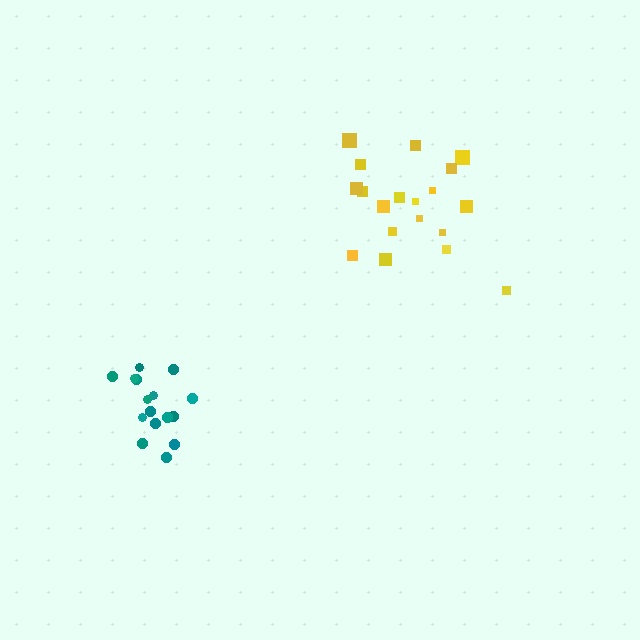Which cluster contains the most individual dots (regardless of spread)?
Yellow (19).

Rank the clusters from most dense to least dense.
teal, yellow.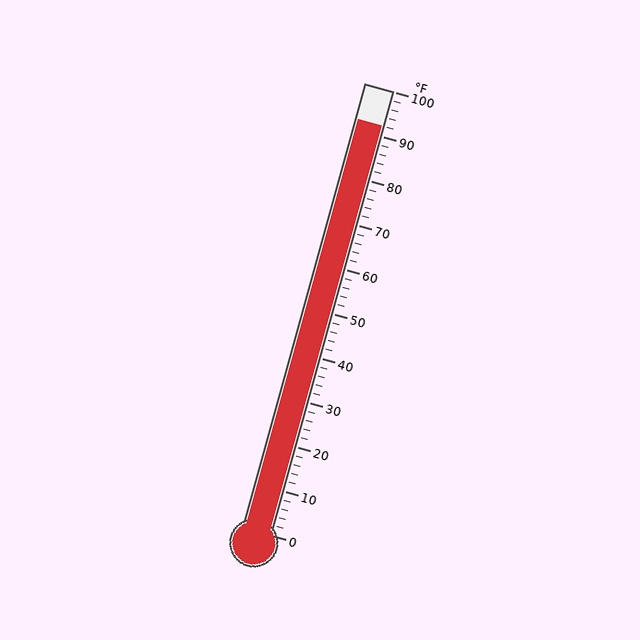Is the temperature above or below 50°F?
The temperature is above 50°F.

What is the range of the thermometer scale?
The thermometer scale ranges from 0°F to 100°F.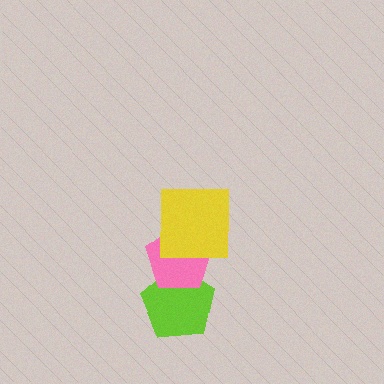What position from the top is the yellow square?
The yellow square is 1st from the top.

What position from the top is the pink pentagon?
The pink pentagon is 2nd from the top.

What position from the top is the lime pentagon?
The lime pentagon is 3rd from the top.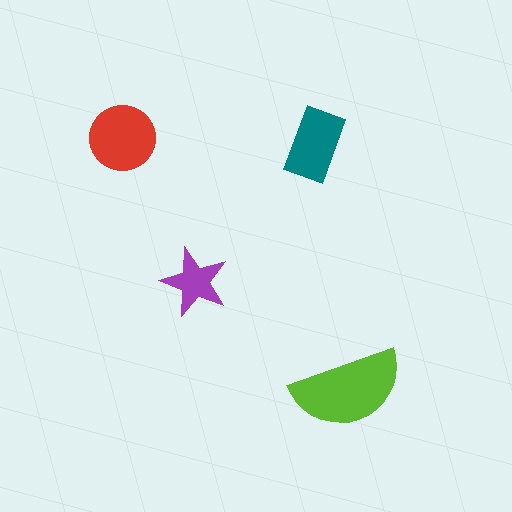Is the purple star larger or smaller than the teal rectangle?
Smaller.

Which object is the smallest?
The purple star.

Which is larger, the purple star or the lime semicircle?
The lime semicircle.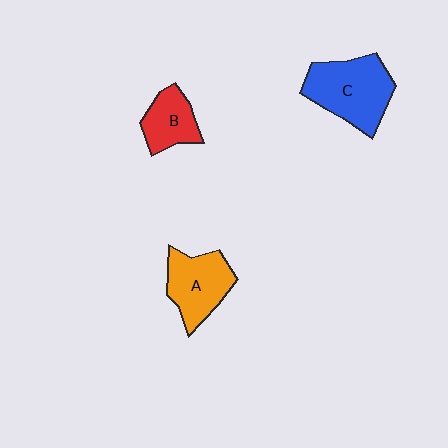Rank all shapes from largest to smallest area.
From largest to smallest: C (blue), A (orange), B (red).